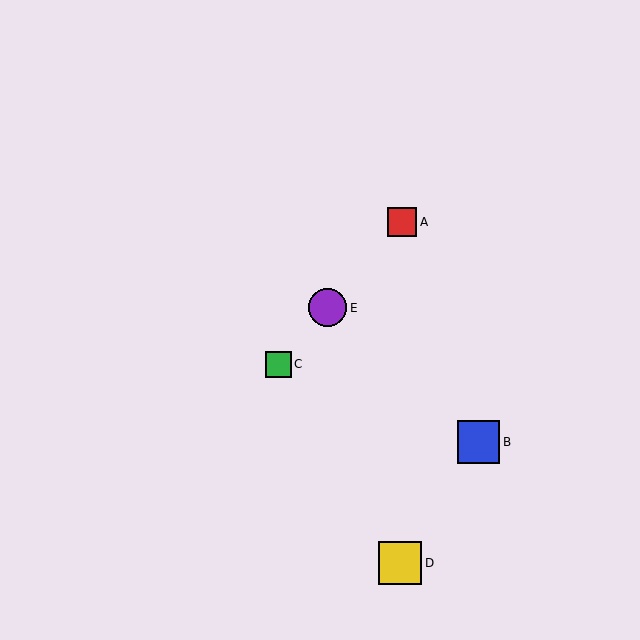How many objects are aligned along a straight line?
3 objects (A, C, E) are aligned along a straight line.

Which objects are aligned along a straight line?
Objects A, C, E are aligned along a straight line.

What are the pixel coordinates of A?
Object A is at (403, 222).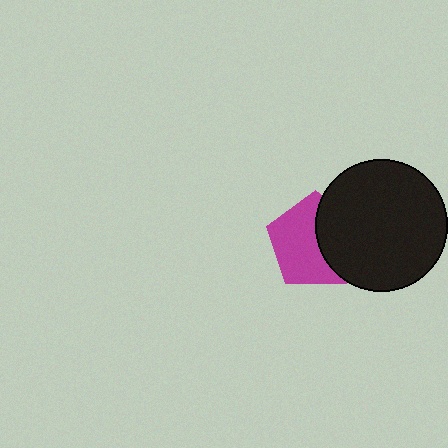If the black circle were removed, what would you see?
You would see the complete magenta pentagon.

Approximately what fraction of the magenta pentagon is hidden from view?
Roughly 40% of the magenta pentagon is hidden behind the black circle.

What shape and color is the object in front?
The object in front is a black circle.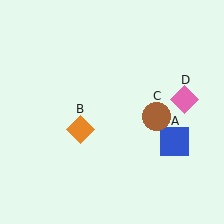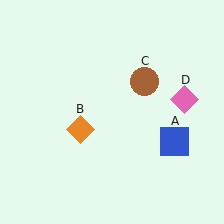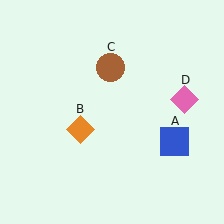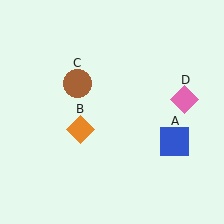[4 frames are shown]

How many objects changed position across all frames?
1 object changed position: brown circle (object C).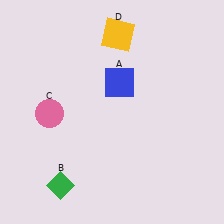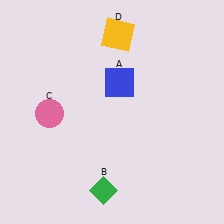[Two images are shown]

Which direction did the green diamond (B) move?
The green diamond (B) moved right.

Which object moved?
The green diamond (B) moved right.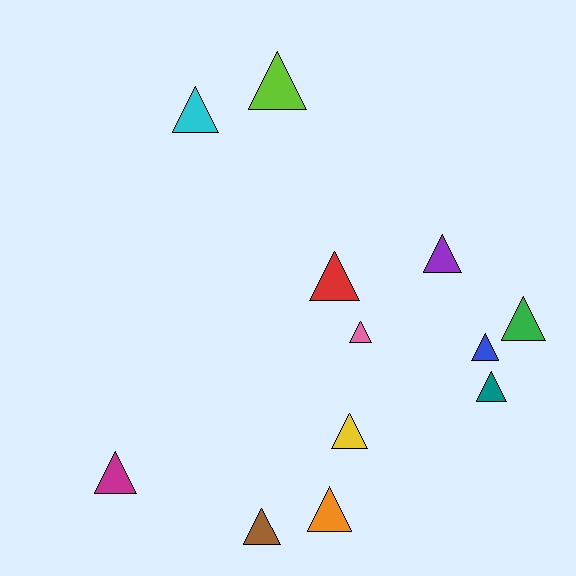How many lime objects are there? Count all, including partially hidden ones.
There is 1 lime object.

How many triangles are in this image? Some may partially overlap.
There are 12 triangles.